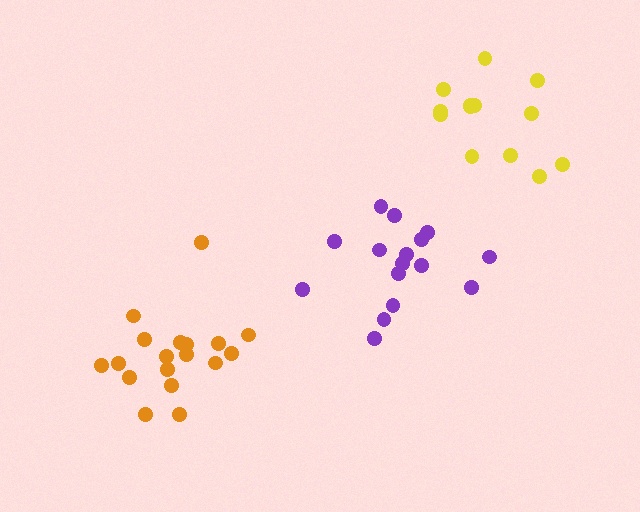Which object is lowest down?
The orange cluster is bottommost.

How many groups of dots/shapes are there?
There are 3 groups.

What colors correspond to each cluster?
The clusters are colored: orange, yellow, purple.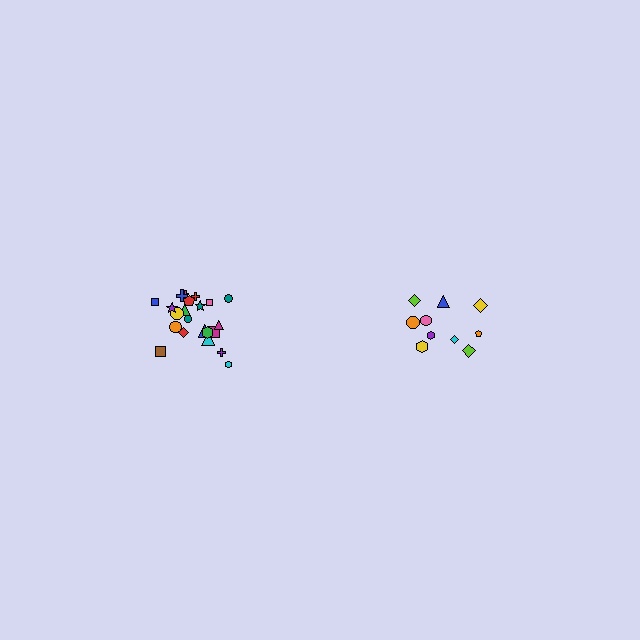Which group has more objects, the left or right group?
The left group.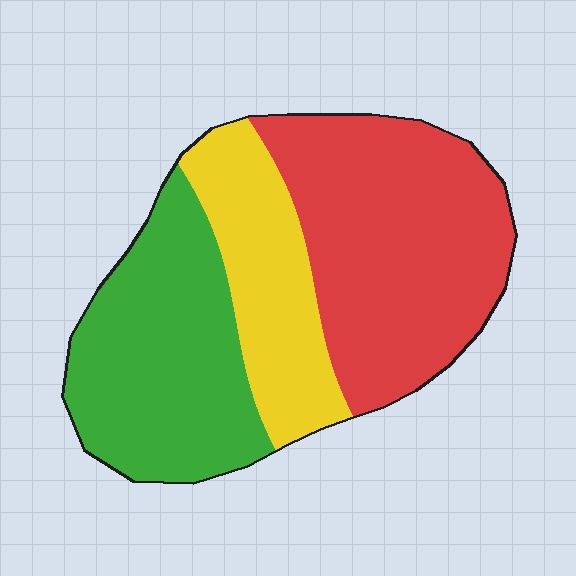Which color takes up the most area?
Red, at roughly 45%.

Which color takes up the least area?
Yellow, at roughly 20%.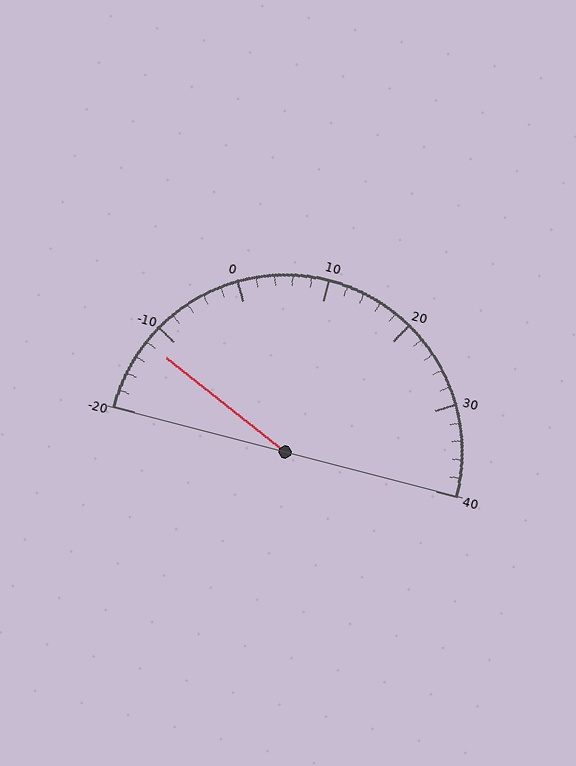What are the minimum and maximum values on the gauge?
The gauge ranges from -20 to 40.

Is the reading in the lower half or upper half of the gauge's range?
The reading is in the lower half of the range (-20 to 40).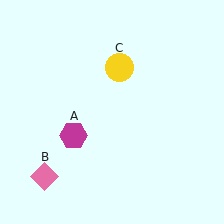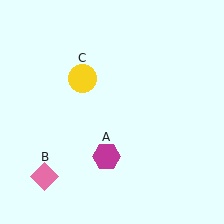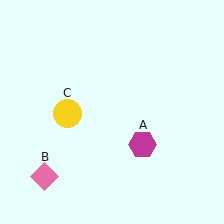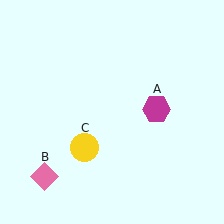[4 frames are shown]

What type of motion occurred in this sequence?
The magenta hexagon (object A), yellow circle (object C) rotated counterclockwise around the center of the scene.